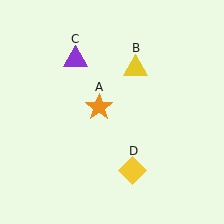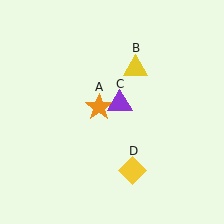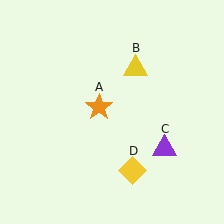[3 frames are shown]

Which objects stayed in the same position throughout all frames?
Orange star (object A) and yellow triangle (object B) and yellow diamond (object D) remained stationary.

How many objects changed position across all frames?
1 object changed position: purple triangle (object C).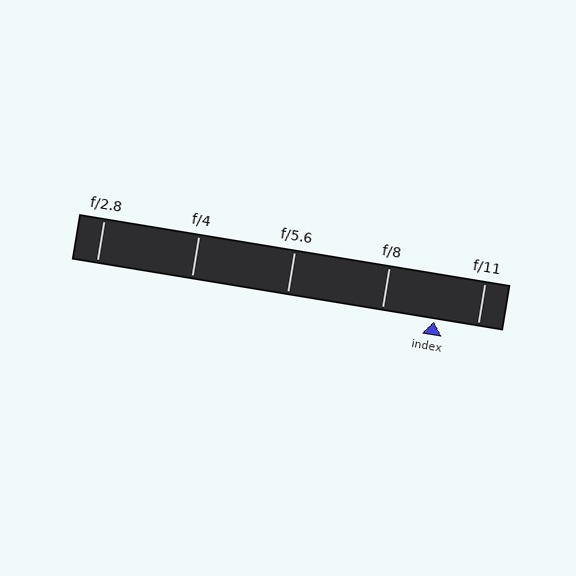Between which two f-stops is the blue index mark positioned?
The index mark is between f/8 and f/11.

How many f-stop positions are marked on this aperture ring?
There are 5 f-stop positions marked.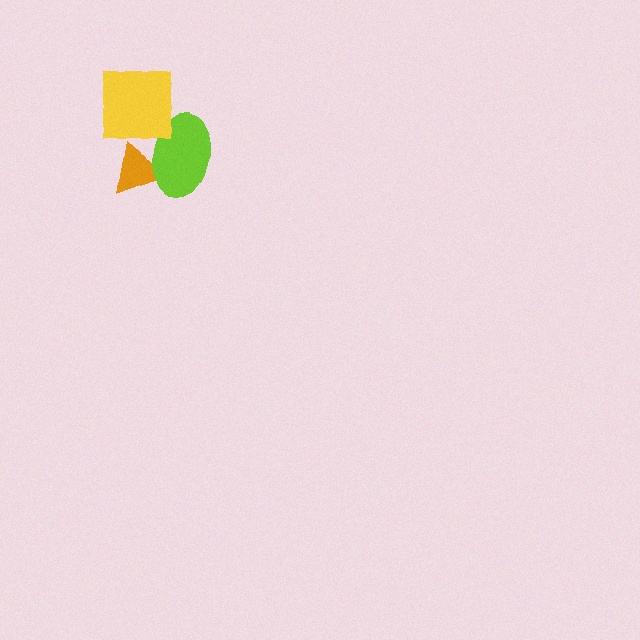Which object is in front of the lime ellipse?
The yellow square is in front of the lime ellipse.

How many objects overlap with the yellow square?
2 objects overlap with the yellow square.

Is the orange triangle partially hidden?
Yes, it is partially covered by another shape.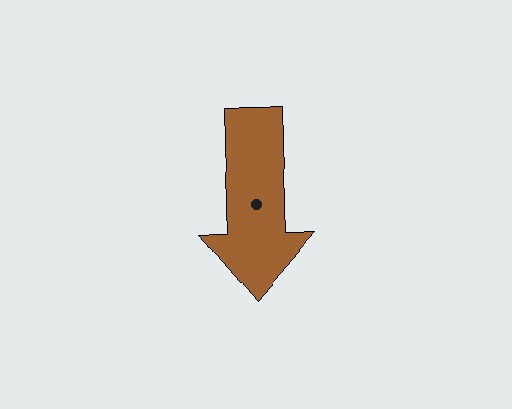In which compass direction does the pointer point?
South.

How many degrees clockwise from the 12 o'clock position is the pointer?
Approximately 180 degrees.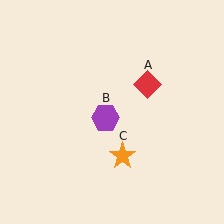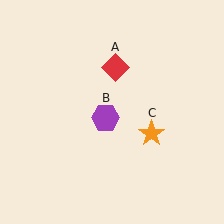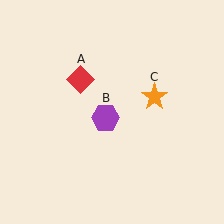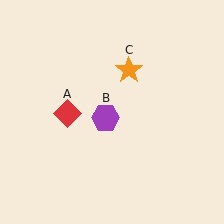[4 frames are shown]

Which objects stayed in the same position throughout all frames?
Purple hexagon (object B) remained stationary.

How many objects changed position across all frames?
2 objects changed position: red diamond (object A), orange star (object C).